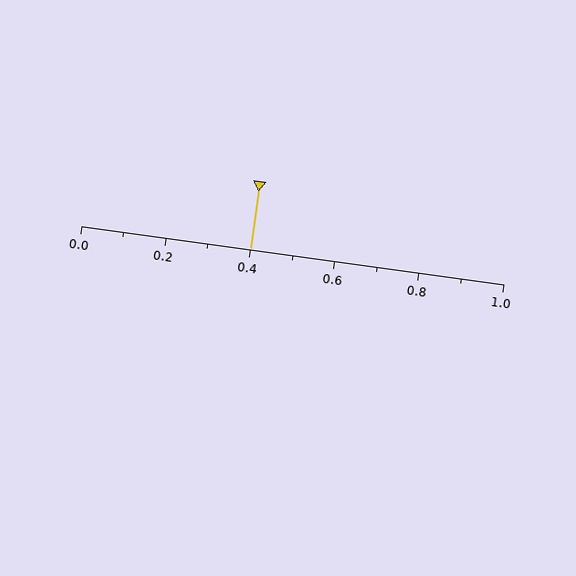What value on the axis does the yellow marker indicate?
The marker indicates approximately 0.4.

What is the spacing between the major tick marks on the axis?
The major ticks are spaced 0.2 apart.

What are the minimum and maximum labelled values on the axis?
The axis runs from 0.0 to 1.0.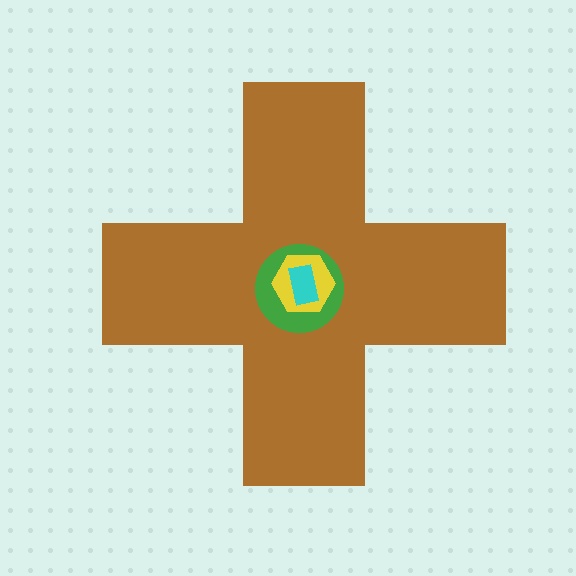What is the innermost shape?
The cyan rectangle.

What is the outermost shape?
The brown cross.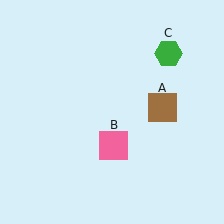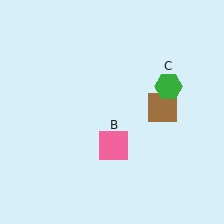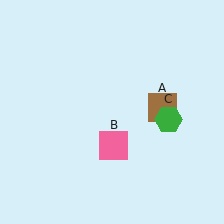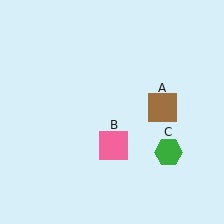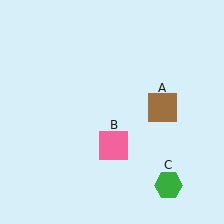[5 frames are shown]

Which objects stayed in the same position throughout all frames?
Brown square (object A) and pink square (object B) remained stationary.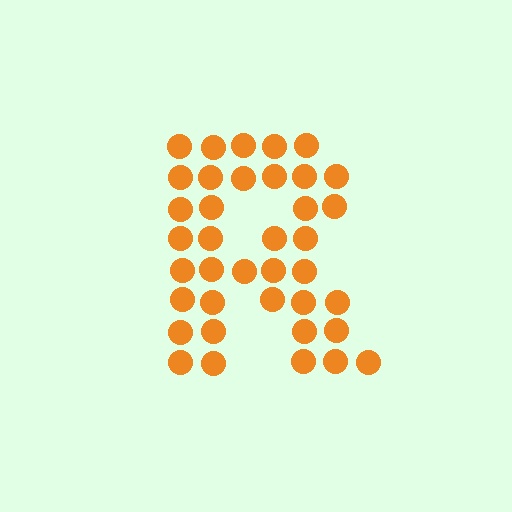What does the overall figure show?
The overall figure shows the letter R.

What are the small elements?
The small elements are circles.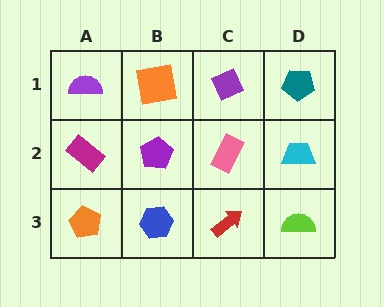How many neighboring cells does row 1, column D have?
2.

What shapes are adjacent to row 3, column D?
A cyan trapezoid (row 2, column D), a red arrow (row 3, column C).